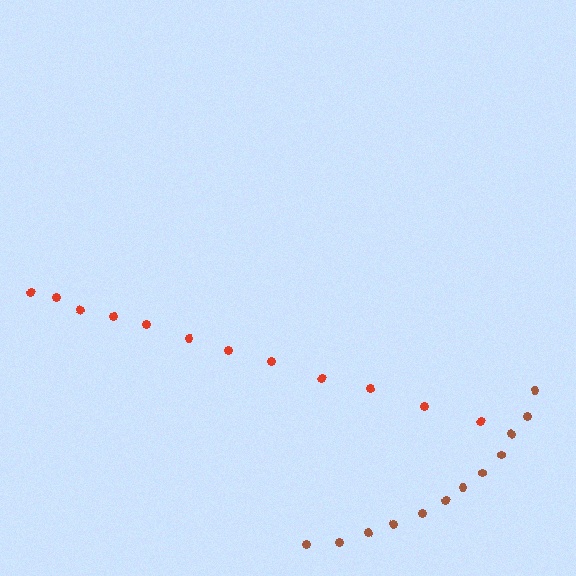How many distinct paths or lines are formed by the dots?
There are 2 distinct paths.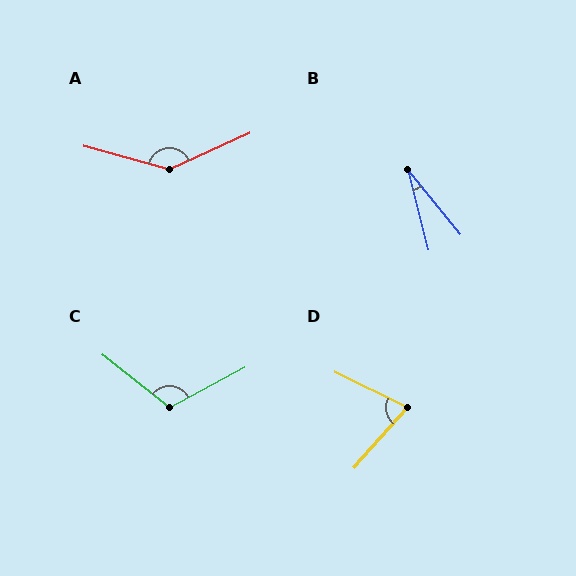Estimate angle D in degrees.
Approximately 75 degrees.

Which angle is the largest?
A, at approximately 140 degrees.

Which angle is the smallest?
B, at approximately 26 degrees.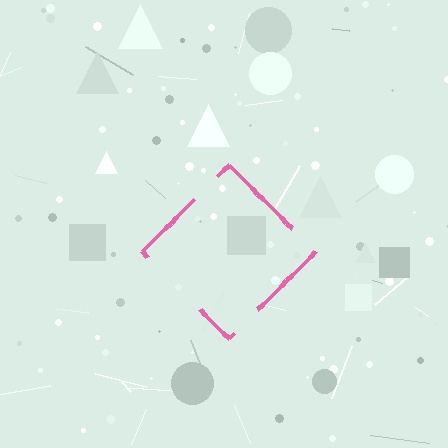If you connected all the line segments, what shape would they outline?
They would outline a diamond.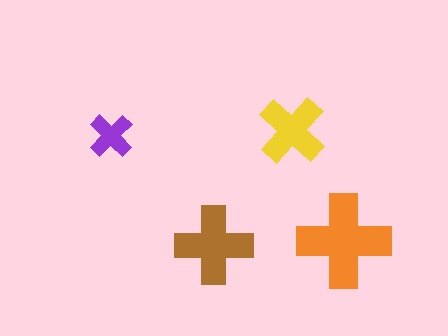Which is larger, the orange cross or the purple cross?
The orange one.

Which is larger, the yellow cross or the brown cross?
The brown one.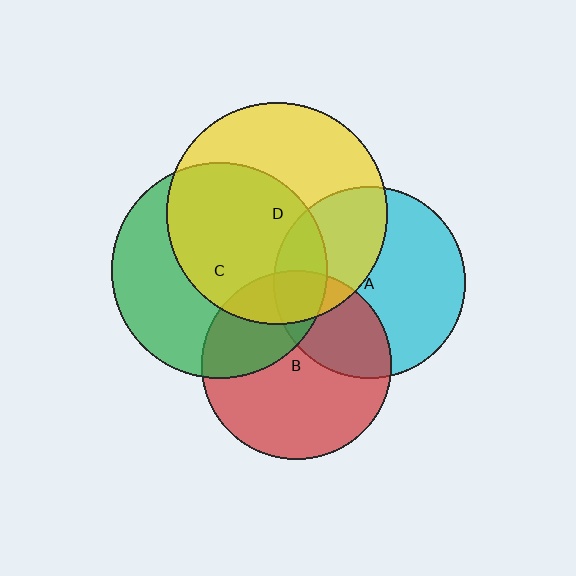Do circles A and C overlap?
Yes.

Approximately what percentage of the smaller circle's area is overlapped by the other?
Approximately 20%.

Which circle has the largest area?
Circle D (yellow).